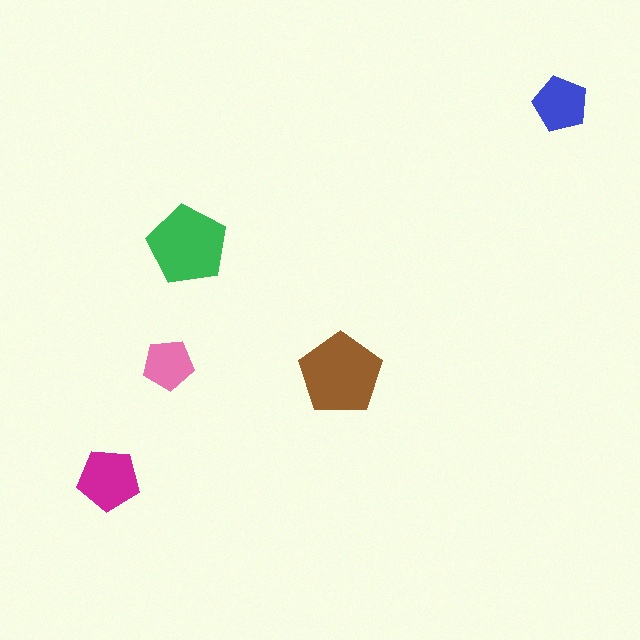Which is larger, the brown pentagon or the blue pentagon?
The brown one.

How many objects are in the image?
There are 5 objects in the image.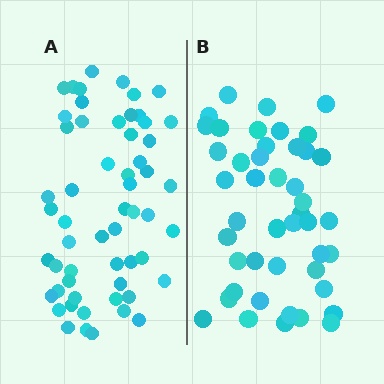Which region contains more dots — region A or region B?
Region A (the left region) has more dots.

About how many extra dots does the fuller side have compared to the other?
Region A has roughly 12 or so more dots than region B.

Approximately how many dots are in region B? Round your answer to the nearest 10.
About 40 dots. (The exact count is 45, which rounds to 40.)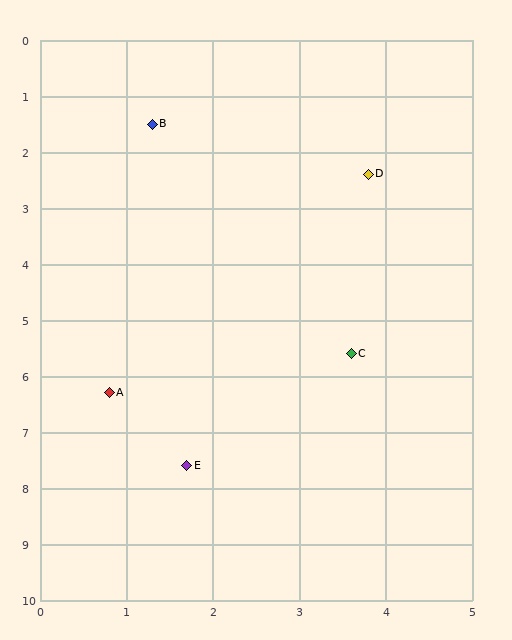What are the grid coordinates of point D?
Point D is at approximately (3.8, 2.4).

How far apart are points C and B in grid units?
Points C and B are about 4.7 grid units apart.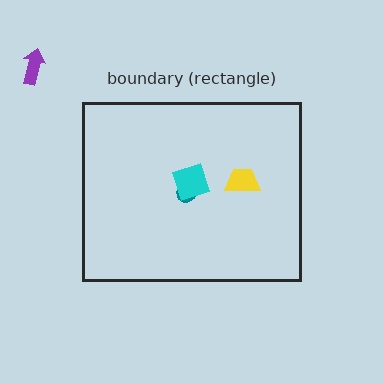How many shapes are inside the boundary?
3 inside, 1 outside.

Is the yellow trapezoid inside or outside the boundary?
Inside.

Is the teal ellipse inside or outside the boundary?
Inside.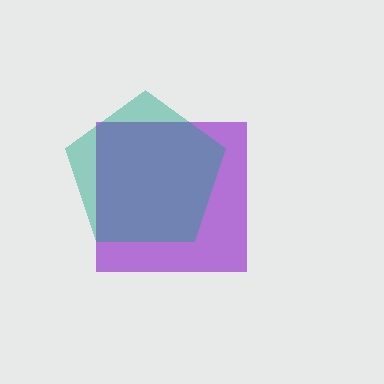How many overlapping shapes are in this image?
There are 2 overlapping shapes in the image.